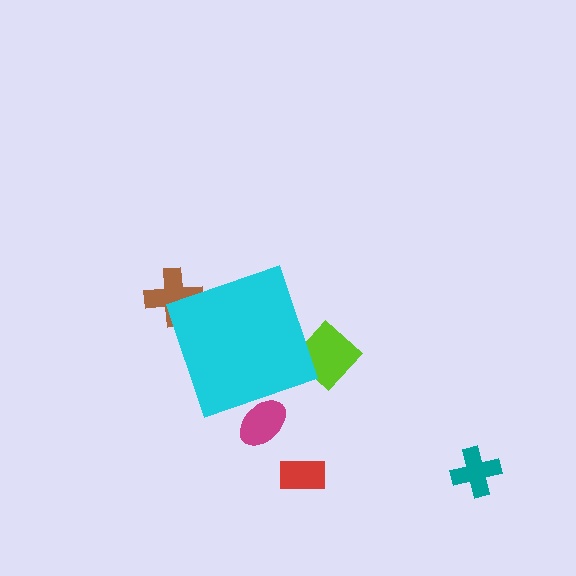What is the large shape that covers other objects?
A cyan diamond.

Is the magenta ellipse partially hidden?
Yes, the magenta ellipse is partially hidden behind the cyan diamond.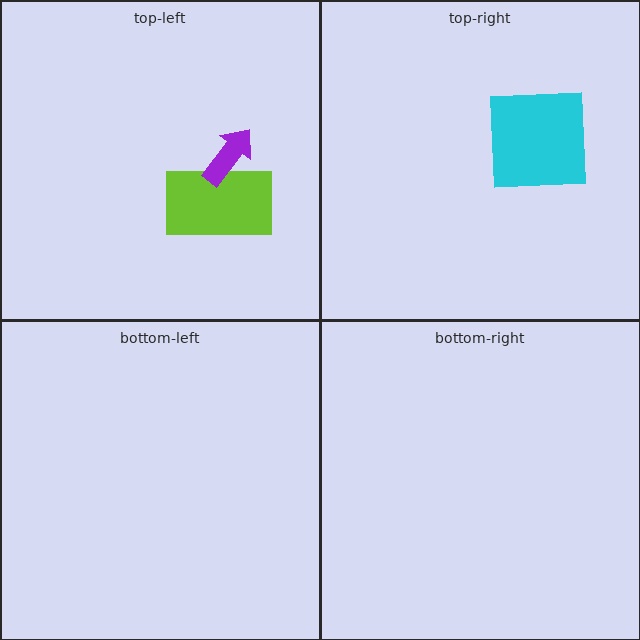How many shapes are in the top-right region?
1.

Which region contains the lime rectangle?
The top-left region.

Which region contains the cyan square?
The top-right region.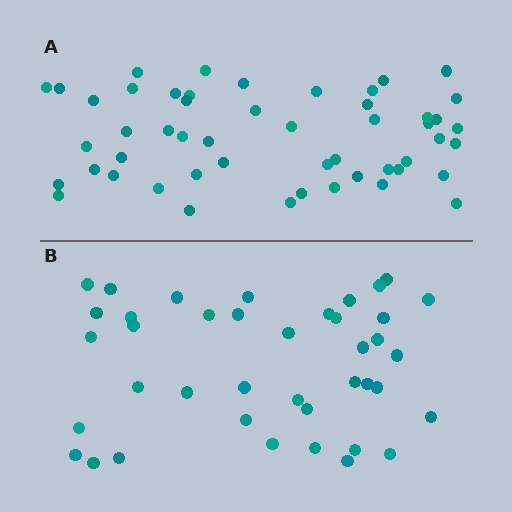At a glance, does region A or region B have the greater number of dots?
Region A (the top region) has more dots.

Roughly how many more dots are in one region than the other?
Region A has roughly 12 or so more dots than region B.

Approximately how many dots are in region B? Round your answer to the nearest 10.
About 40 dots.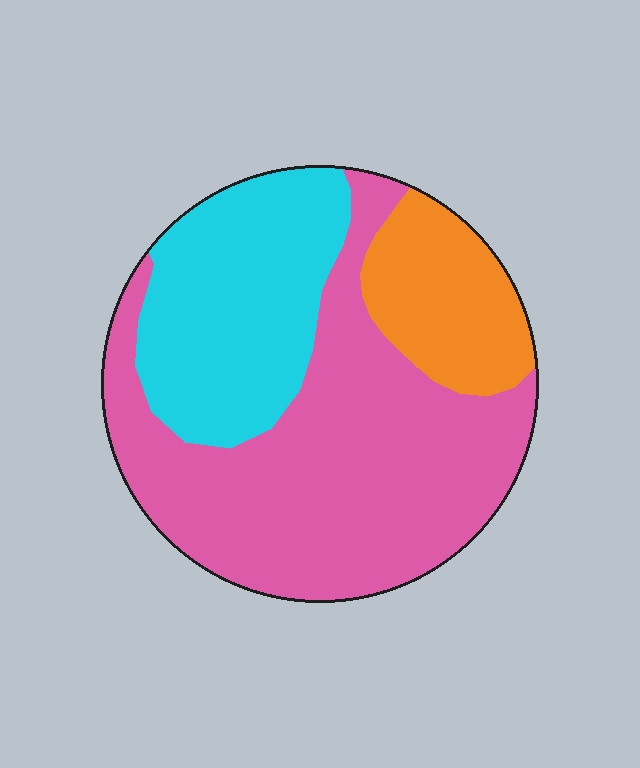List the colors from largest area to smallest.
From largest to smallest: pink, cyan, orange.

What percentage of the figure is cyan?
Cyan covers roughly 30% of the figure.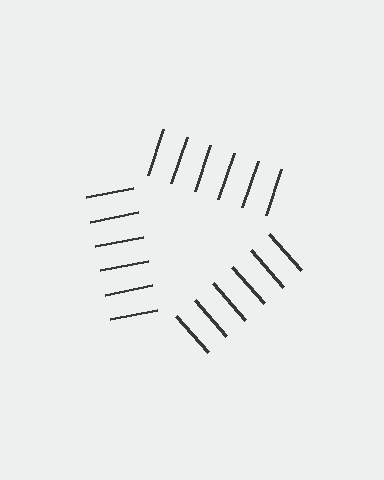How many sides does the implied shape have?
3 sides — the line-ends trace a triangle.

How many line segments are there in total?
18 — 6 along each of the 3 edges.